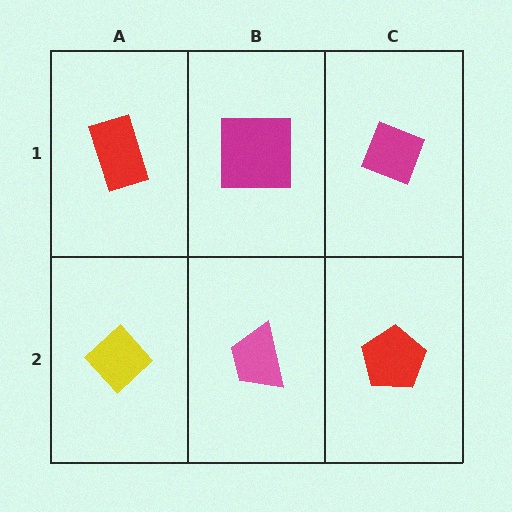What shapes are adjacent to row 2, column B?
A magenta square (row 1, column B), a yellow diamond (row 2, column A), a red pentagon (row 2, column C).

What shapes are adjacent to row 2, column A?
A red rectangle (row 1, column A), a pink trapezoid (row 2, column B).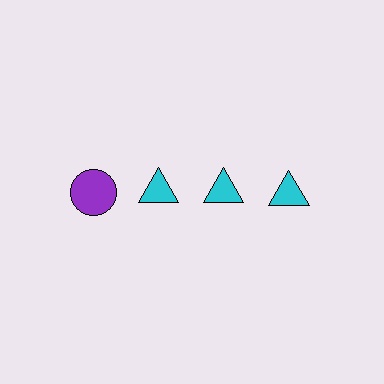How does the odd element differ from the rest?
It differs in both color (purple instead of cyan) and shape (circle instead of triangle).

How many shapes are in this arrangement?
There are 4 shapes arranged in a grid pattern.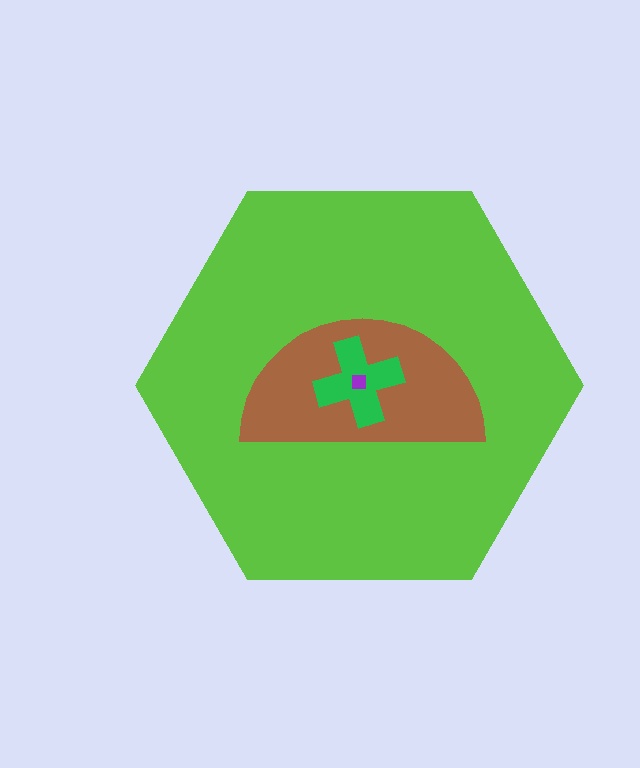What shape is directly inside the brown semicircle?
The green cross.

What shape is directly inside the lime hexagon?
The brown semicircle.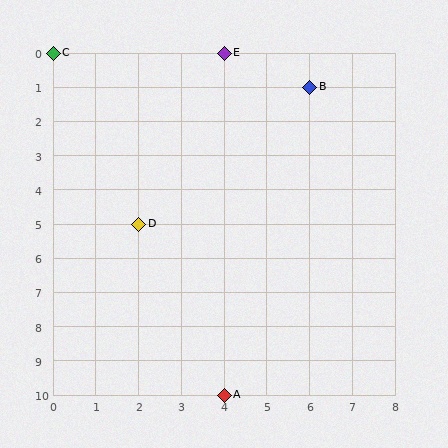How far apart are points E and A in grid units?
Points E and A are 10 rows apart.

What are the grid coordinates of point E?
Point E is at grid coordinates (4, 0).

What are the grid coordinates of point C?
Point C is at grid coordinates (0, 0).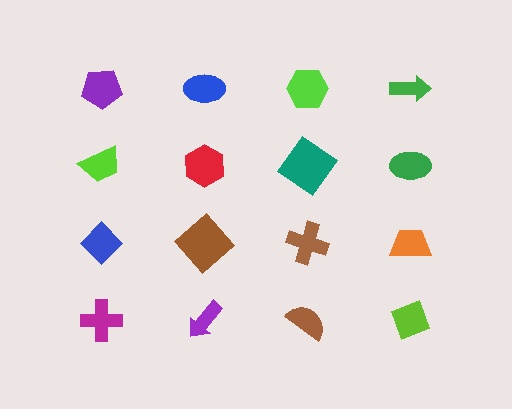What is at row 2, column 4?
A green ellipse.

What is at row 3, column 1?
A blue diamond.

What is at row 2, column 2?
A red hexagon.